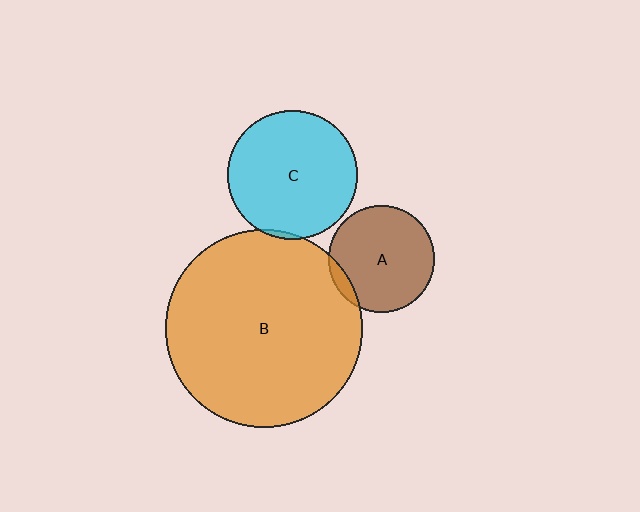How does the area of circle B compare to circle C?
Approximately 2.3 times.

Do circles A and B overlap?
Yes.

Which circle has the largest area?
Circle B (orange).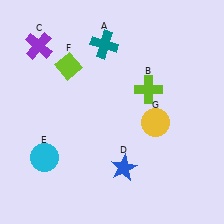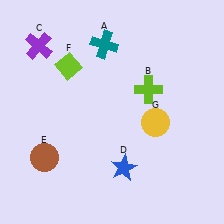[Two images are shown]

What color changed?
The circle (E) changed from cyan in Image 1 to brown in Image 2.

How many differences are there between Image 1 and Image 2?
There is 1 difference between the two images.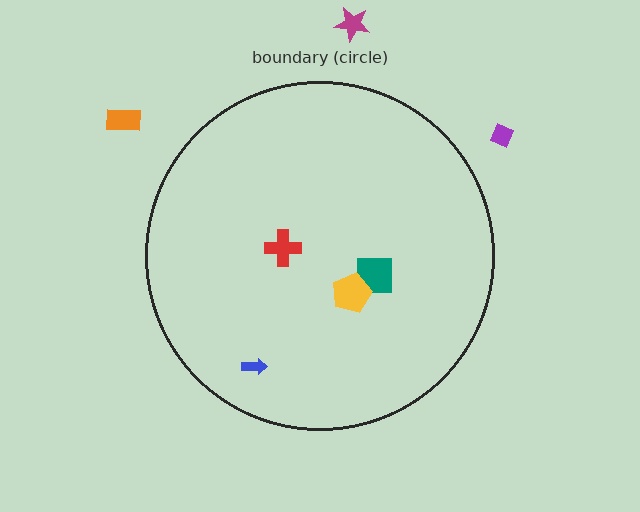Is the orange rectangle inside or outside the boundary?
Outside.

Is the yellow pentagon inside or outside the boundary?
Inside.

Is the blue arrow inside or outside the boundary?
Inside.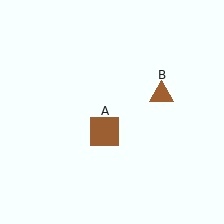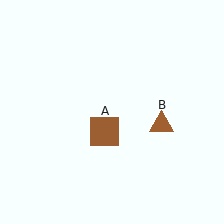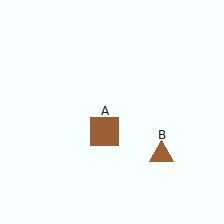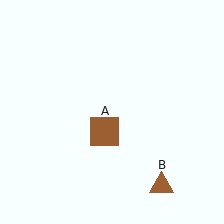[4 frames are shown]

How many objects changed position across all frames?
1 object changed position: brown triangle (object B).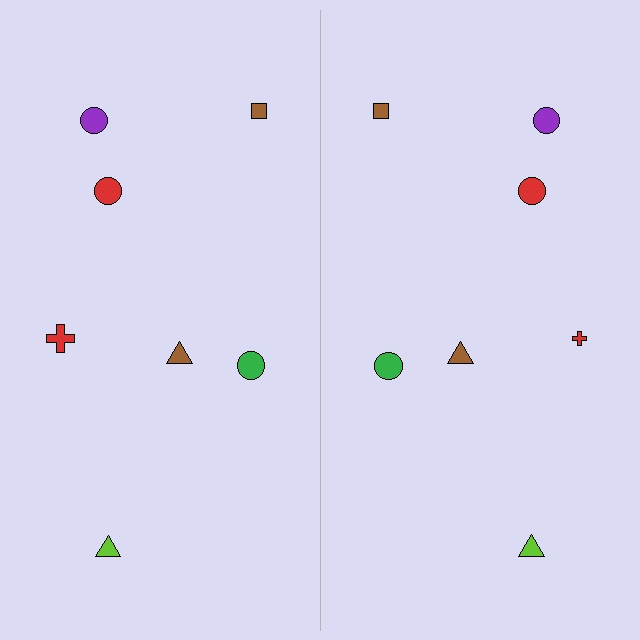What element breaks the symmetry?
The red cross on the right side has a different size than its mirror counterpart.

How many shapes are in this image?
There are 14 shapes in this image.